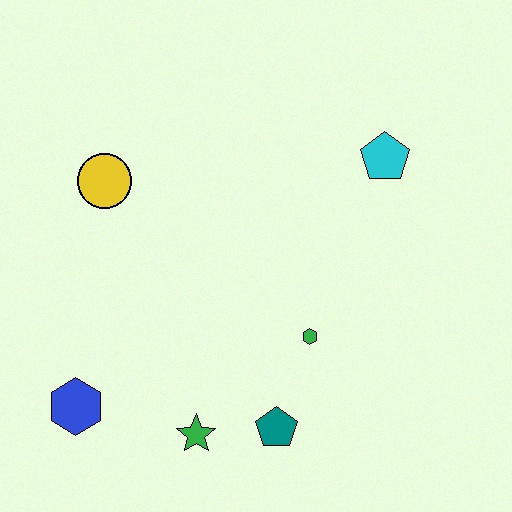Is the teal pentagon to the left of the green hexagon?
Yes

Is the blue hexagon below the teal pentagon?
No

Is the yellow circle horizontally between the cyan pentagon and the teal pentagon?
No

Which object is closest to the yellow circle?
The blue hexagon is closest to the yellow circle.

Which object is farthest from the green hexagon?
The yellow circle is farthest from the green hexagon.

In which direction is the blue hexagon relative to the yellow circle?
The blue hexagon is below the yellow circle.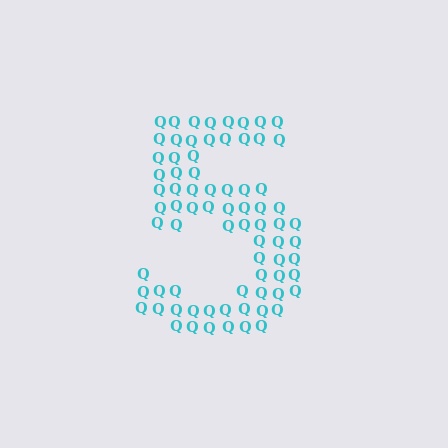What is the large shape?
The large shape is the digit 5.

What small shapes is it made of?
It is made of small letter Q's.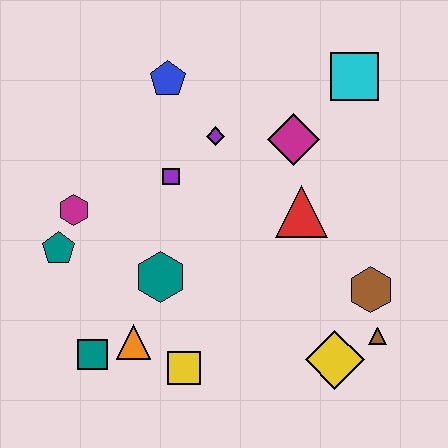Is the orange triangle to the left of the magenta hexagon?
No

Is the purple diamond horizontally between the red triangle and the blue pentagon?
Yes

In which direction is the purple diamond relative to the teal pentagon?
The purple diamond is to the right of the teal pentagon.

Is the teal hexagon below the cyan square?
Yes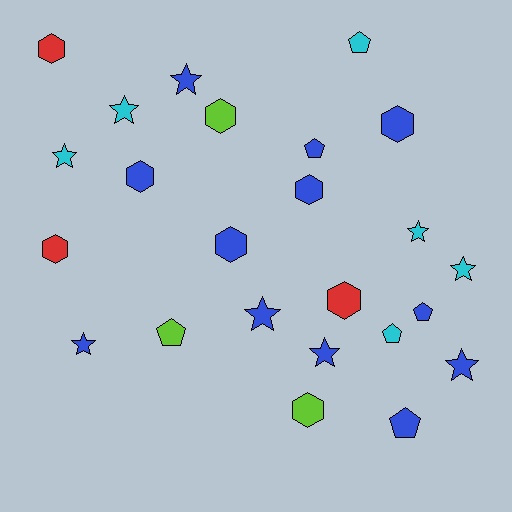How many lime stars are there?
There are no lime stars.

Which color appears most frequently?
Blue, with 12 objects.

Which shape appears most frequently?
Star, with 9 objects.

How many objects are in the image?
There are 24 objects.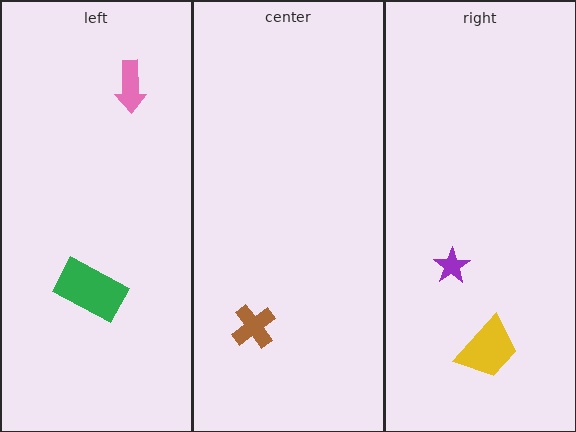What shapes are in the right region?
The yellow trapezoid, the purple star.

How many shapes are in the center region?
1.